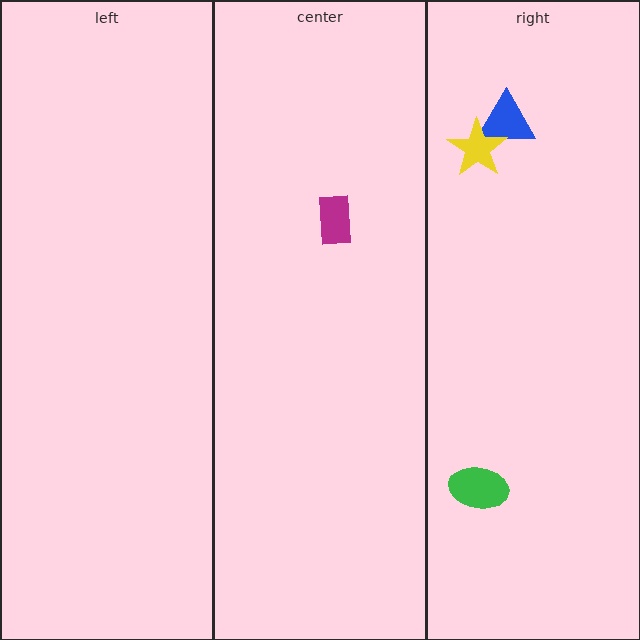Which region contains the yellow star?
The right region.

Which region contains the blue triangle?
The right region.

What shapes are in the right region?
The blue triangle, the green ellipse, the yellow star.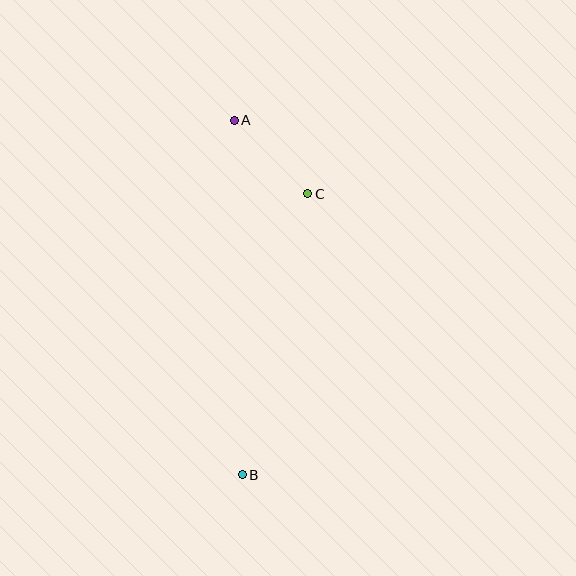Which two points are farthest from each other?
Points A and B are farthest from each other.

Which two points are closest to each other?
Points A and C are closest to each other.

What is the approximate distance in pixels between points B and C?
The distance between B and C is approximately 289 pixels.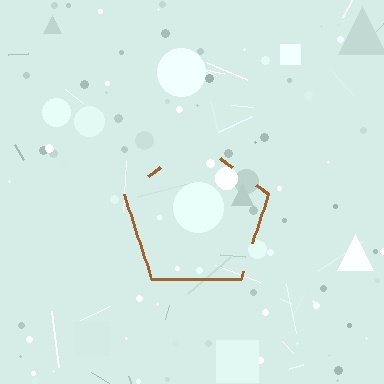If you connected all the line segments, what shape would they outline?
They would outline a pentagon.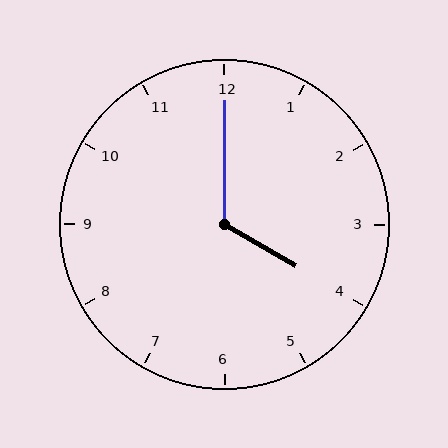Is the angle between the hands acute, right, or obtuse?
It is obtuse.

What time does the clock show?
4:00.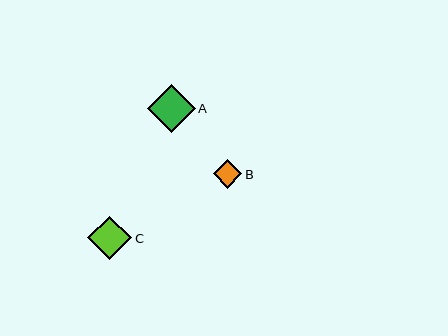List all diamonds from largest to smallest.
From largest to smallest: A, C, B.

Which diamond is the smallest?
Diamond B is the smallest with a size of approximately 28 pixels.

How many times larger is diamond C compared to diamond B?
Diamond C is approximately 1.5 times the size of diamond B.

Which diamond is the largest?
Diamond A is the largest with a size of approximately 48 pixels.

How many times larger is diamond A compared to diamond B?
Diamond A is approximately 1.7 times the size of diamond B.